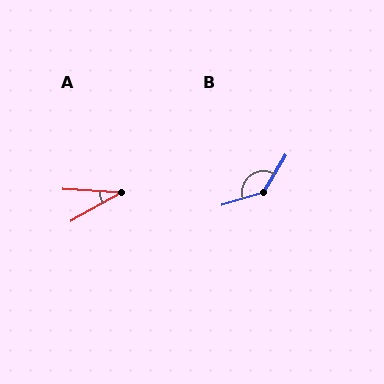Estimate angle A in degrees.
Approximately 33 degrees.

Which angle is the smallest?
A, at approximately 33 degrees.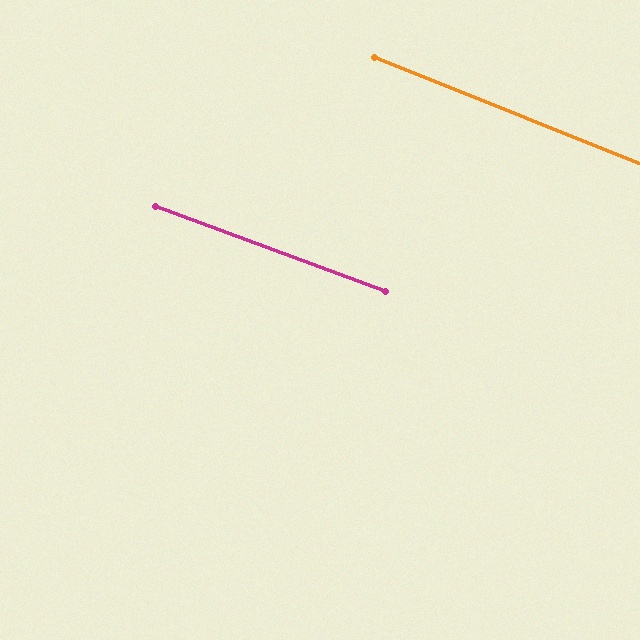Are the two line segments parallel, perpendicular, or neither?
Parallel — their directions differ by only 1.7°.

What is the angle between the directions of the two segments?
Approximately 2 degrees.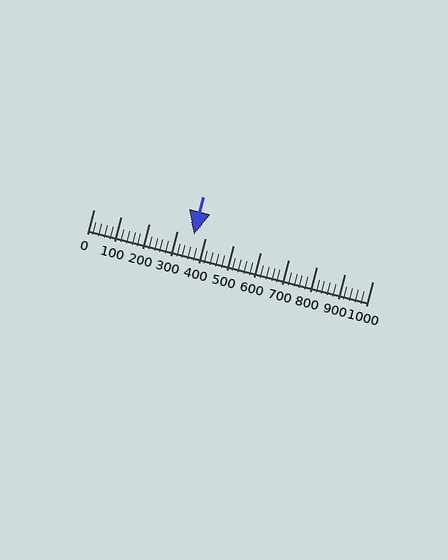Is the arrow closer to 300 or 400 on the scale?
The arrow is closer to 400.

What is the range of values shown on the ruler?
The ruler shows values from 0 to 1000.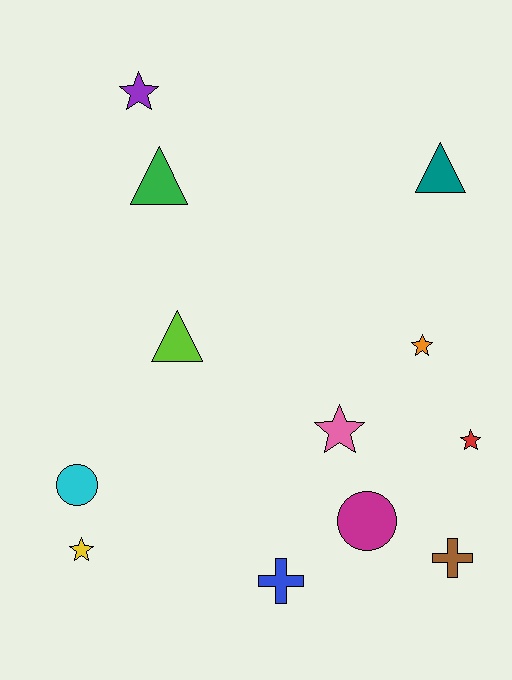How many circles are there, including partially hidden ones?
There are 2 circles.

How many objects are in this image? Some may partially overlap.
There are 12 objects.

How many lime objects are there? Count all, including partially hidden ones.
There is 1 lime object.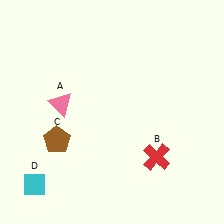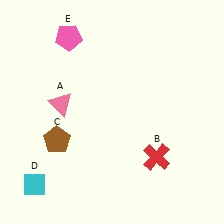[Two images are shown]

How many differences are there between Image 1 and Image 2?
There is 1 difference between the two images.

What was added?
A pink pentagon (E) was added in Image 2.